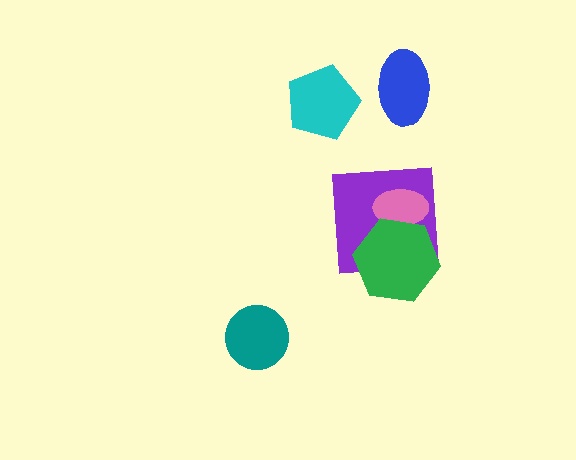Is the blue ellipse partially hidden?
No, no other shape covers it.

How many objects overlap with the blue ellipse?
0 objects overlap with the blue ellipse.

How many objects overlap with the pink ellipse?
2 objects overlap with the pink ellipse.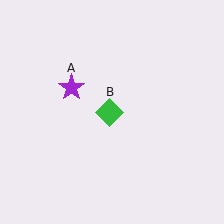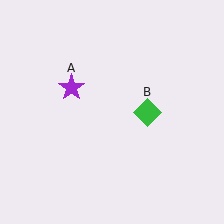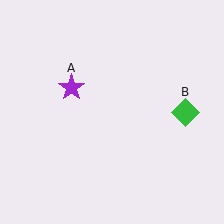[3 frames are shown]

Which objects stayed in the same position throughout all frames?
Purple star (object A) remained stationary.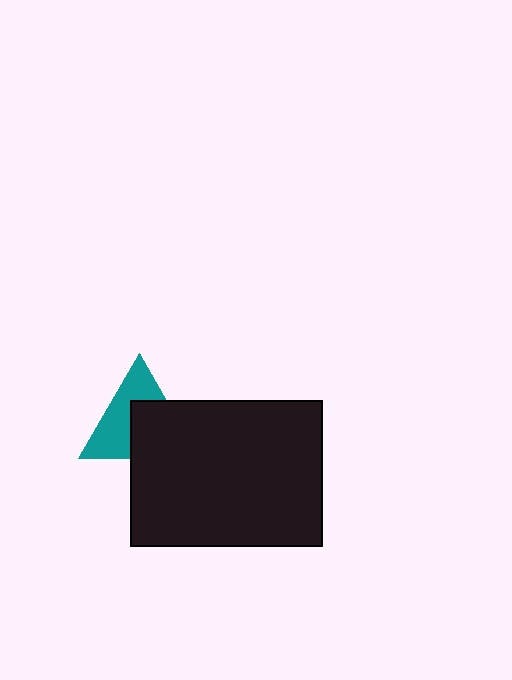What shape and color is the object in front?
The object in front is a black rectangle.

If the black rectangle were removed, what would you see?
You would see the complete teal triangle.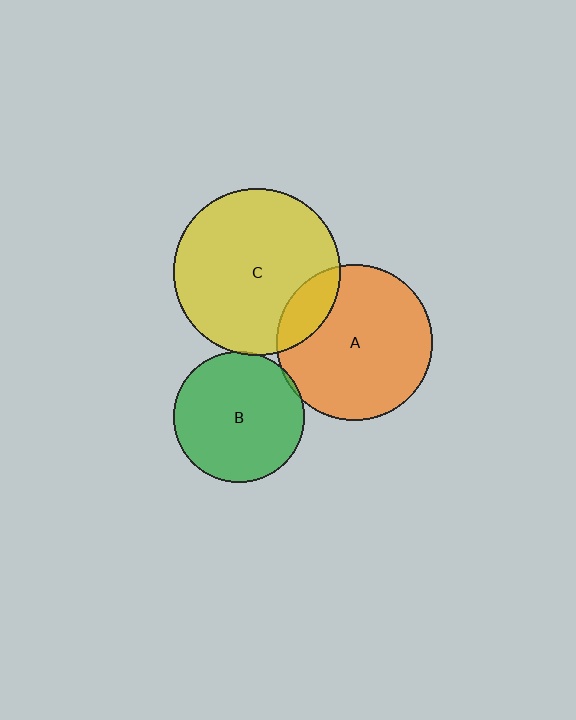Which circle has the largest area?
Circle C (yellow).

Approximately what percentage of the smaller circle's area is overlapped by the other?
Approximately 5%.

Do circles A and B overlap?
Yes.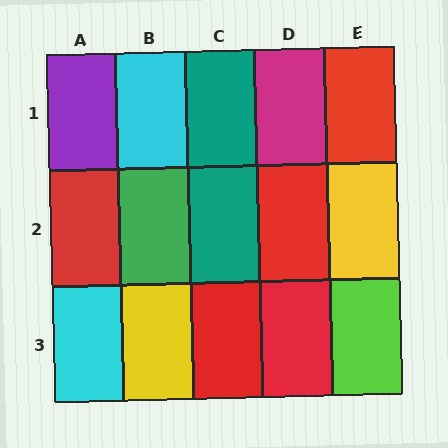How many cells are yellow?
2 cells are yellow.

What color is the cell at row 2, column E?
Yellow.